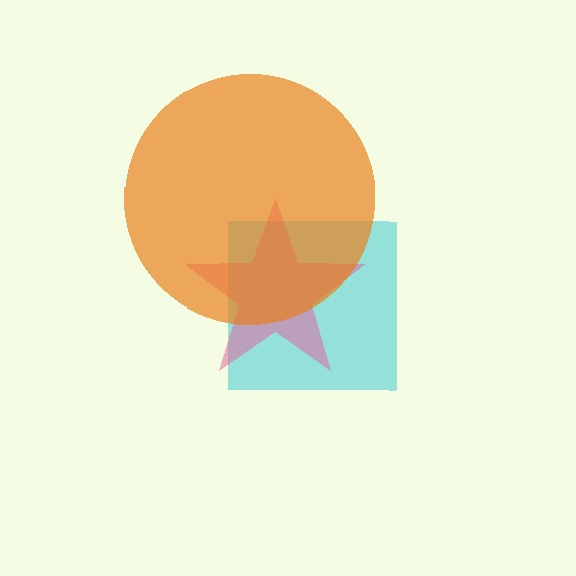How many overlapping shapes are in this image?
There are 3 overlapping shapes in the image.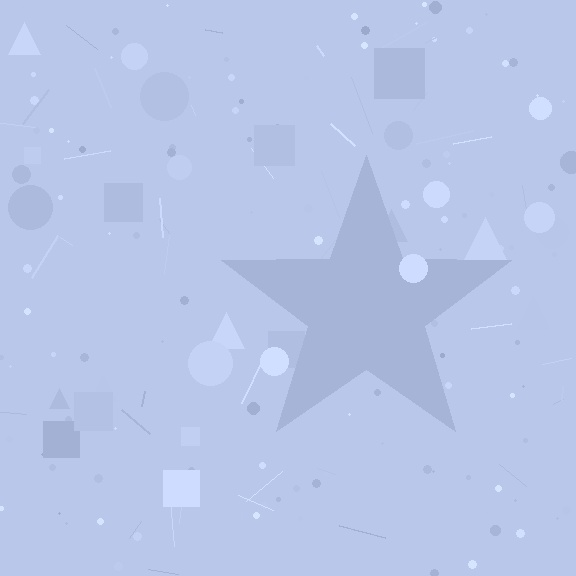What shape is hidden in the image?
A star is hidden in the image.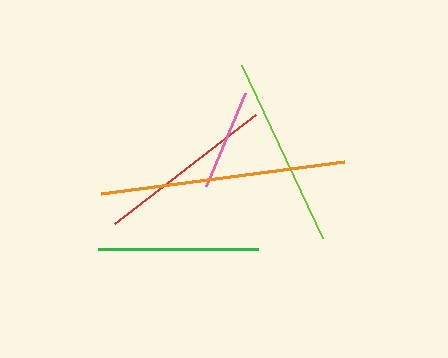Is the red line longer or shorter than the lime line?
The lime line is longer than the red line.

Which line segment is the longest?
The orange line is the longest at approximately 245 pixels.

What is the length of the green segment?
The green segment is approximately 159 pixels long.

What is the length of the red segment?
The red segment is approximately 178 pixels long.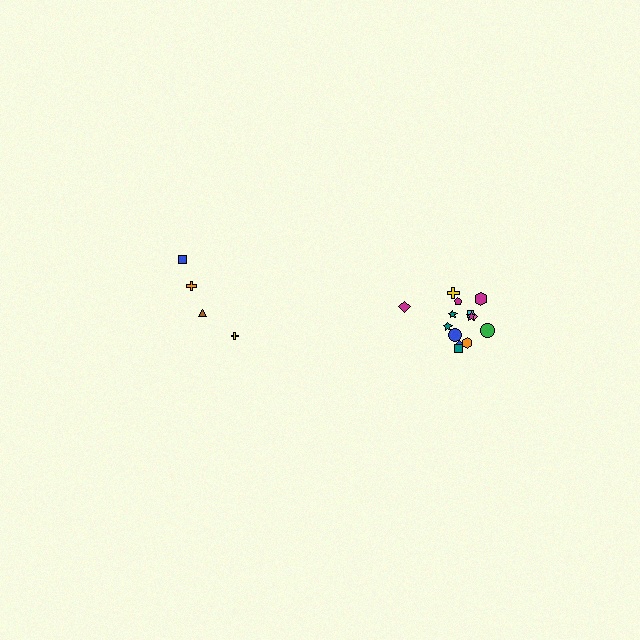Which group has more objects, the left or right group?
The right group.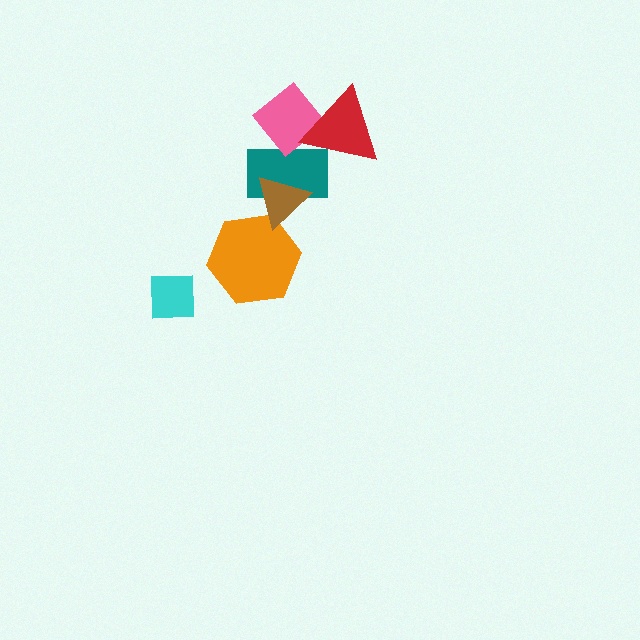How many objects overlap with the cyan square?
0 objects overlap with the cyan square.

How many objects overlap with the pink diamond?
2 objects overlap with the pink diamond.